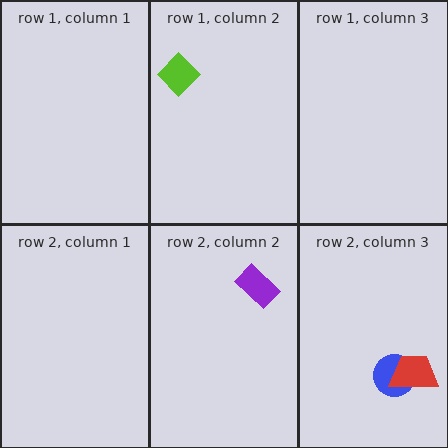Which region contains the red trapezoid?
The row 2, column 3 region.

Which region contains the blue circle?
The row 2, column 3 region.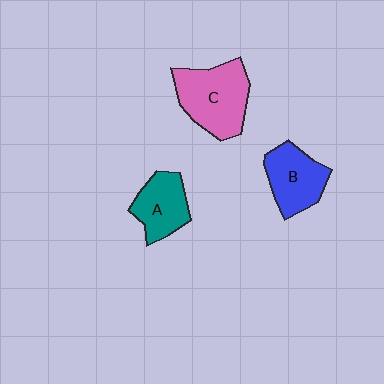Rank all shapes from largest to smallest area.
From largest to smallest: C (pink), B (blue), A (teal).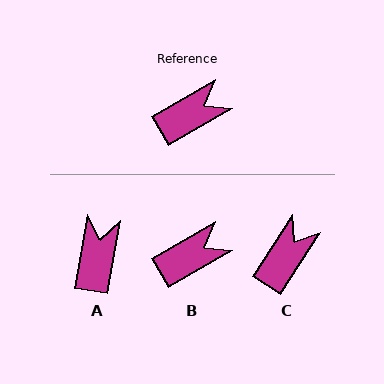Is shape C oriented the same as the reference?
No, it is off by about 27 degrees.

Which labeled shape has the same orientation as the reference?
B.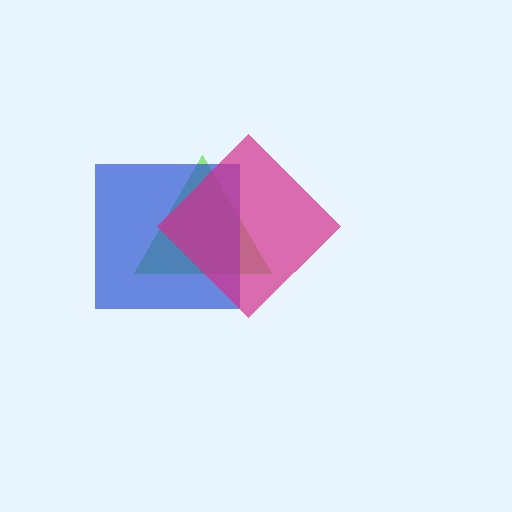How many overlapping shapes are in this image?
There are 3 overlapping shapes in the image.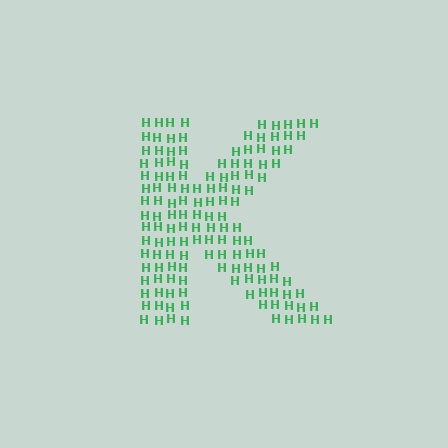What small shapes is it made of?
It is made of small letter H's.